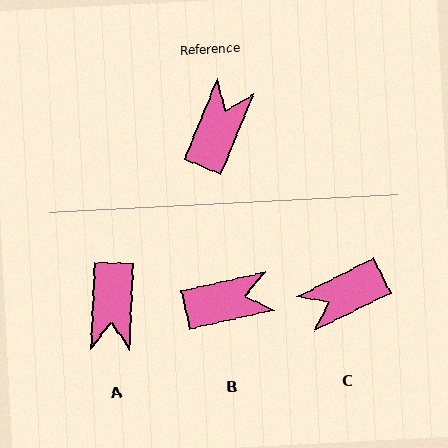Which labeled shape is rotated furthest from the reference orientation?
A, about 160 degrees away.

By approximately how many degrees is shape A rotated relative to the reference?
Approximately 160 degrees clockwise.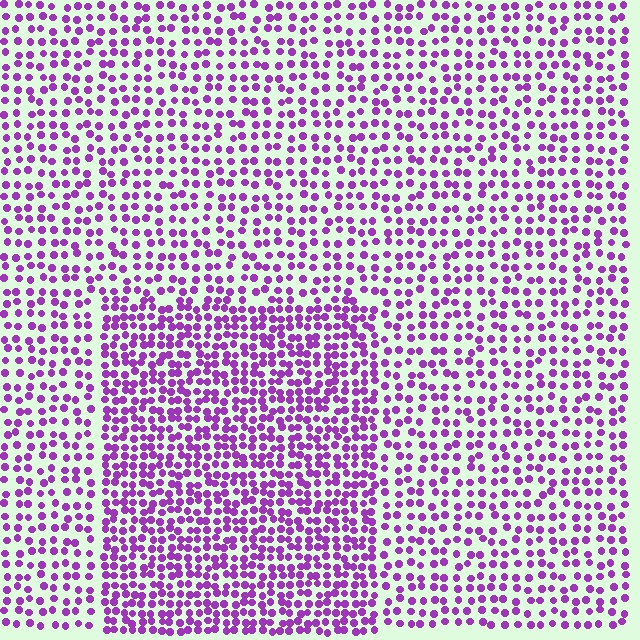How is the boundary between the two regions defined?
The boundary is defined by a change in element density (approximately 1.7x ratio). All elements are the same color, size, and shape.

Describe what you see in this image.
The image contains small purple elements arranged at two different densities. A rectangle-shaped region is visible where the elements are more densely packed than the surrounding area.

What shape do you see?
I see a rectangle.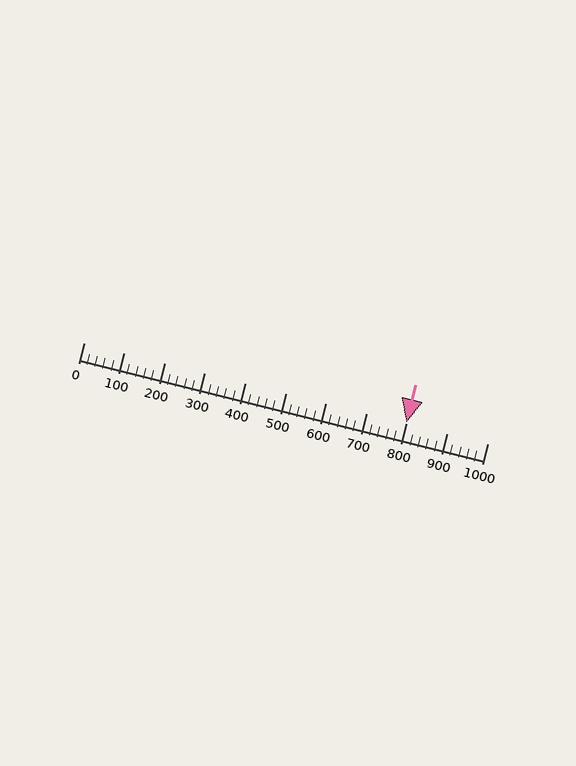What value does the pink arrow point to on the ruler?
The pink arrow points to approximately 800.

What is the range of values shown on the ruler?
The ruler shows values from 0 to 1000.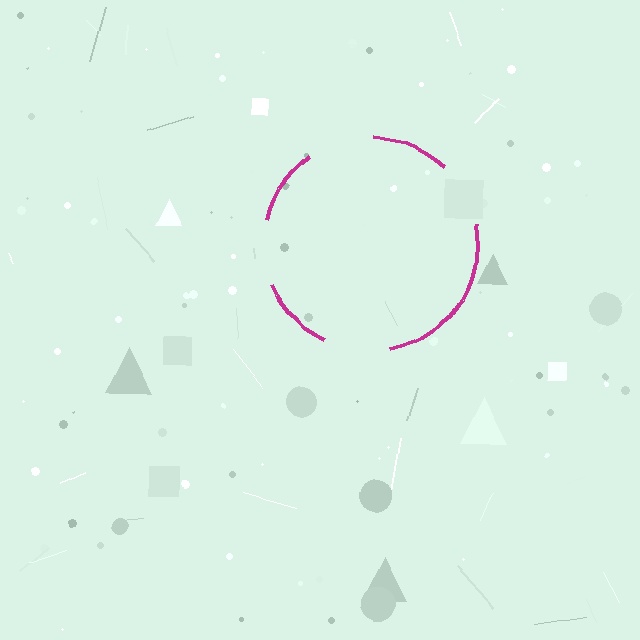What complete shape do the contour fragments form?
The contour fragments form a circle.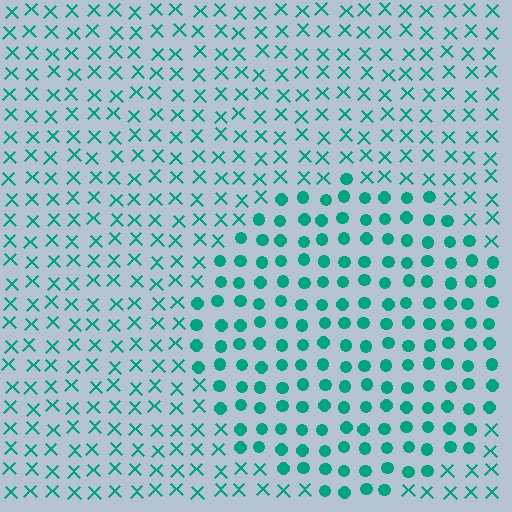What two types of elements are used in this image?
The image uses circles inside the circle region and X marks outside it.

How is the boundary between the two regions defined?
The boundary is defined by a change in element shape: circles inside vs. X marks outside. All elements share the same color and spacing.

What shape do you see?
I see a circle.